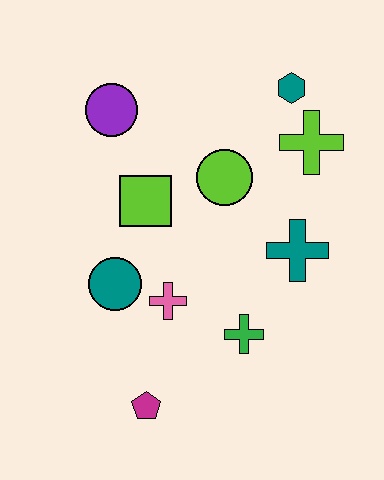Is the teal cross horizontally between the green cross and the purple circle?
No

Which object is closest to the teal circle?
The pink cross is closest to the teal circle.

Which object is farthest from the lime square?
The magenta pentagon is farthest from the lime square.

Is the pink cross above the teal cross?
No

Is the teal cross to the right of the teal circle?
Yes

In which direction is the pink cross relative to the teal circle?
The pink cross is to the right of the teal circle.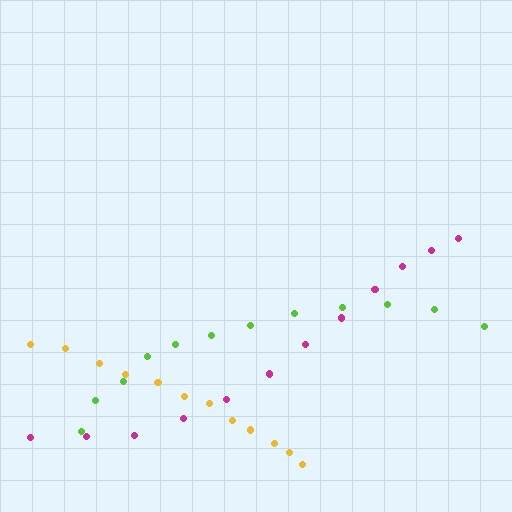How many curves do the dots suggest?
There are 3 distinct paths.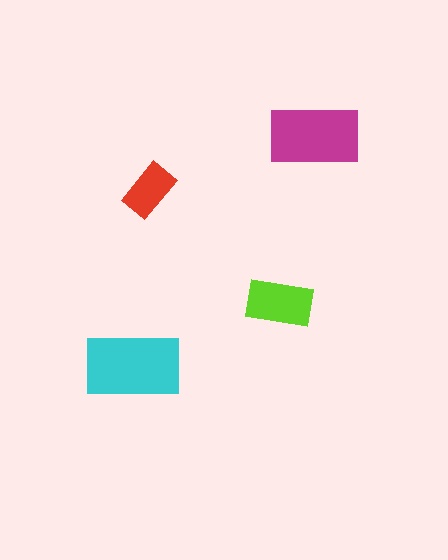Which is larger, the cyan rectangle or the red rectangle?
The cyan one.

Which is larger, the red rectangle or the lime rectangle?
The lime one.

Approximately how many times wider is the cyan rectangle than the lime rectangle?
About 1.5 times wider.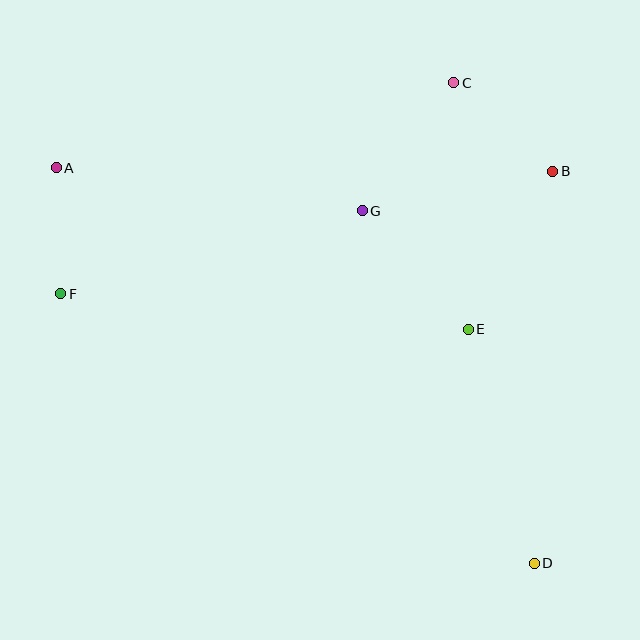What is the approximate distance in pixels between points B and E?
The distance between B and E is approximately 179 pixels.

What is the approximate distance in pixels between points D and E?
The distance between D and E is approximately 243 pixels.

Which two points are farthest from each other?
Points A and D are farthest from each other.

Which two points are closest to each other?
Points A and F are closest to each other.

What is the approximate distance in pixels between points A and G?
The distance between A and G is approximately 309 pixels.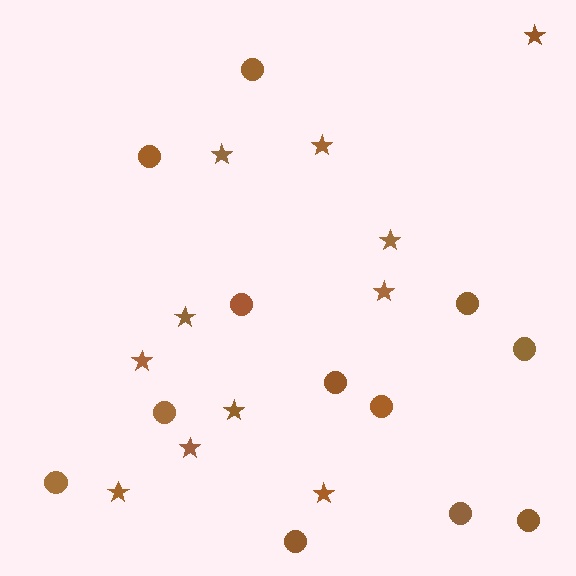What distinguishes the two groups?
There are 2 groups: one group of stars (11) and one group of circles (12).